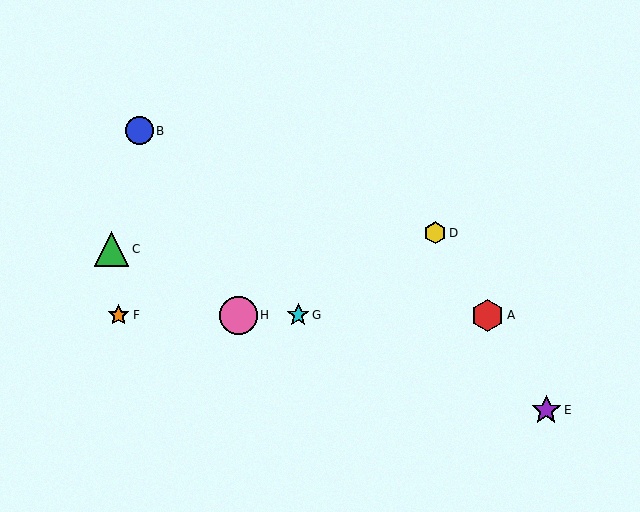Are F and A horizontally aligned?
Yes, both are at y≈315.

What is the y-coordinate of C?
Object C is at y≈249.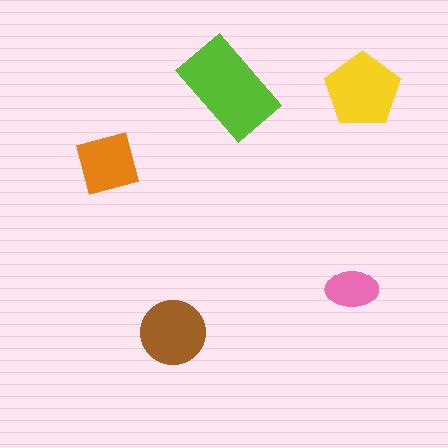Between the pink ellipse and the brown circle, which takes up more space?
The brown circle.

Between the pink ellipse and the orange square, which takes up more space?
The orange square.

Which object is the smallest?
The pink ellipse.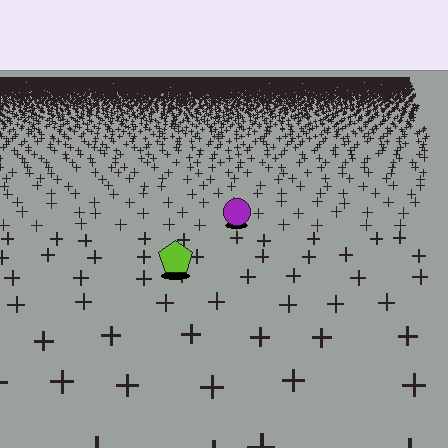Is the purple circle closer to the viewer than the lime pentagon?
No. The lime pentagon is closer — you can tell from the texture gradient: the ground texture is coarser near it.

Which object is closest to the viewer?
The lime pentagon is closest. The texture marks near it are larger and more spread out.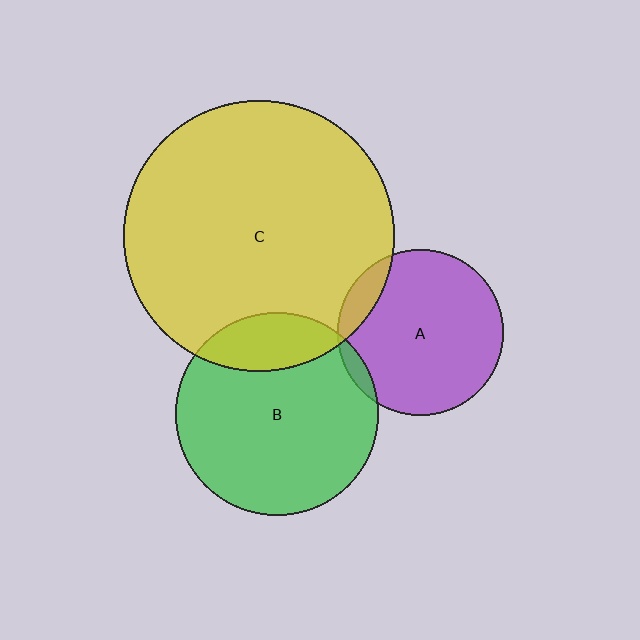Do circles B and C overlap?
Yes.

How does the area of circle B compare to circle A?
Approximately 1.5 times.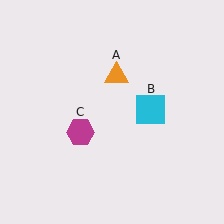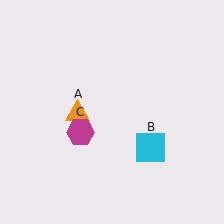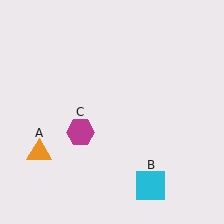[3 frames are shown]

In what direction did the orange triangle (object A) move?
The orange triangle (object A) moved down and to the left.